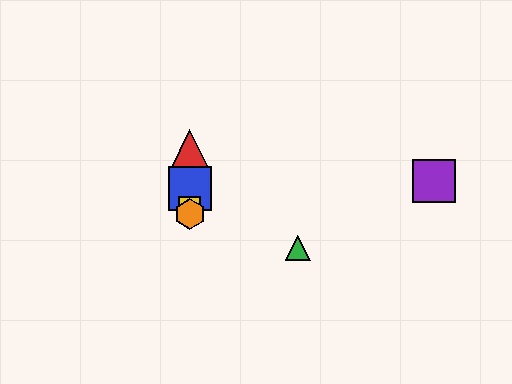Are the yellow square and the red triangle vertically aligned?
Yes, both are at x≈190.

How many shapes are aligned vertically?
4 shapes (the red triangle, the blue square, the yellow square, the orange hexagon) are aligned vertically.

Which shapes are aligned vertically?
The red triangle, the blue square, the yellow square, the orange hexagon are aligned vertically.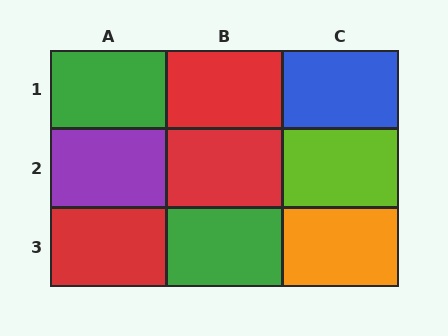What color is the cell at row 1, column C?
Blue.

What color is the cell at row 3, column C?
Orange.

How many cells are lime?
1 cell is lime.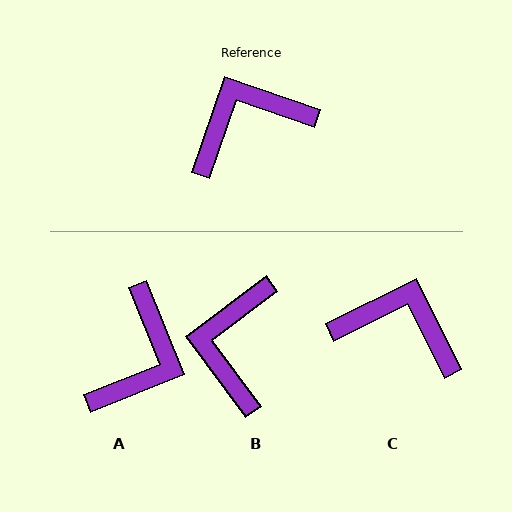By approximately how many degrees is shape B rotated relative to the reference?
Approximately 56 degrees counter-clockwise.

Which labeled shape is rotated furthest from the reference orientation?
A, about 139 degrees away.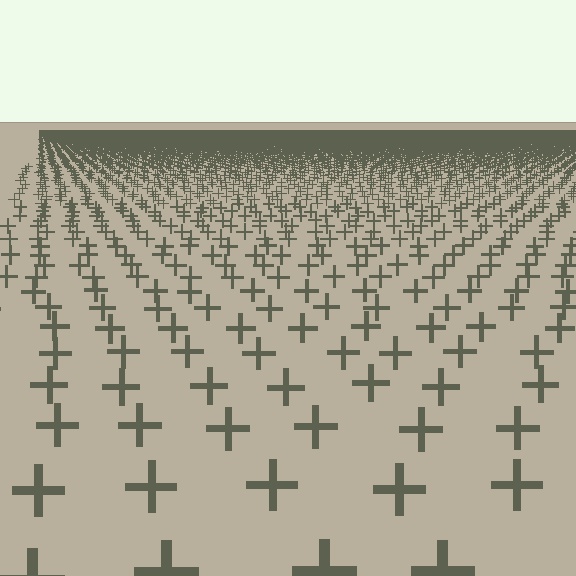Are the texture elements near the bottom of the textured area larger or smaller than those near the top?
Larger. Near the bottom, elements are closer to the viewer and appear at a bigger on-screen size.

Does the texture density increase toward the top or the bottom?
Density increases toward the top.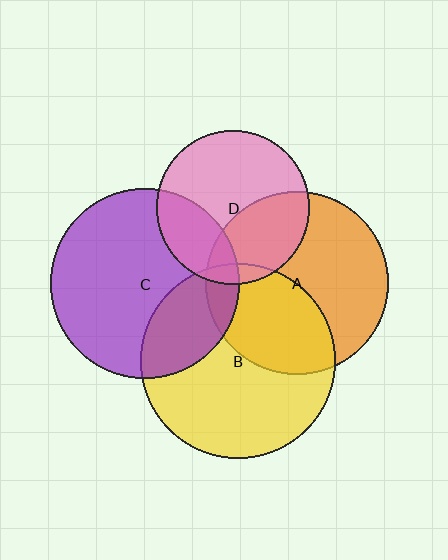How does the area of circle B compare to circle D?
Approximately 1.6 times.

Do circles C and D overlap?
Yes.